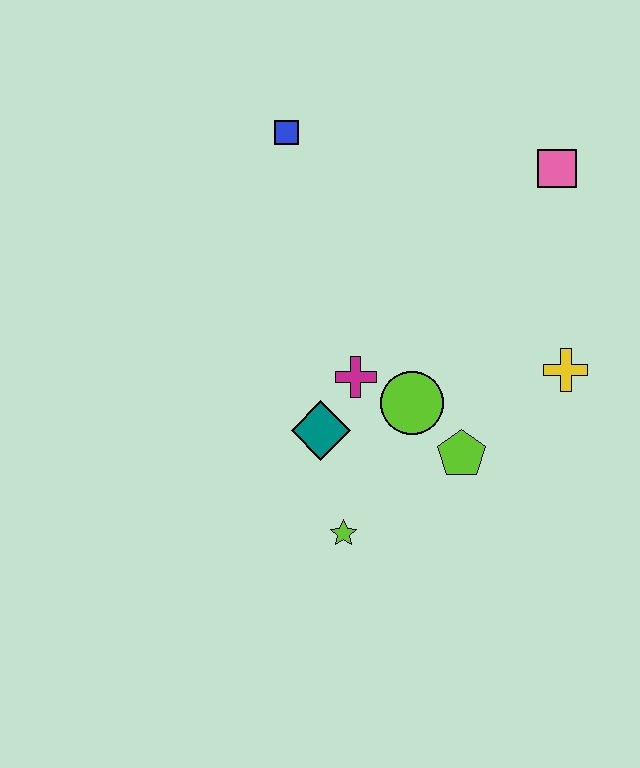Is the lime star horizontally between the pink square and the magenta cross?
No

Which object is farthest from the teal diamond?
The pink square is farthest from the teal diamond.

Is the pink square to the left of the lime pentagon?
No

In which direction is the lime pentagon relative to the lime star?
The lime pentagon is to the right of the lime star.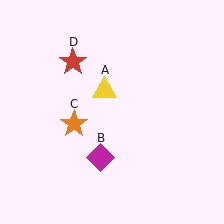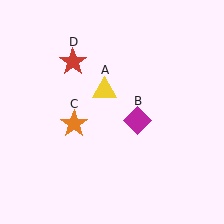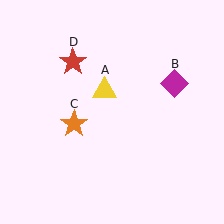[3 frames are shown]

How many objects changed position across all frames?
1 object changed position: magenta diamond (object B).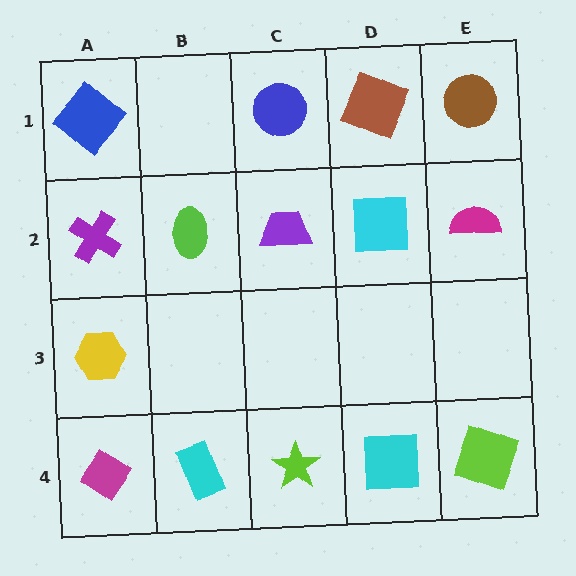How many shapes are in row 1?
4 shapes.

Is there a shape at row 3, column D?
No, that cell is empty.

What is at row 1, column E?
A brown circle.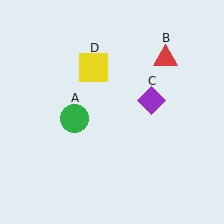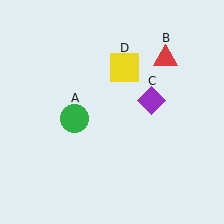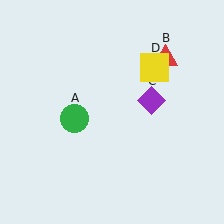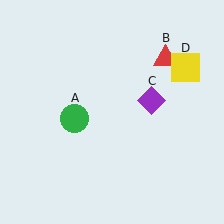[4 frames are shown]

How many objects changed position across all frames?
1 object changed position: yellow square (object D).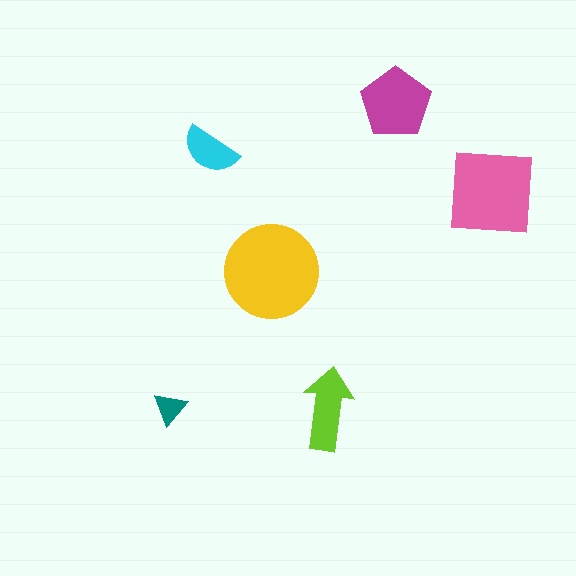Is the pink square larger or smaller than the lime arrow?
Larger.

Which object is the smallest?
The teal triangle.